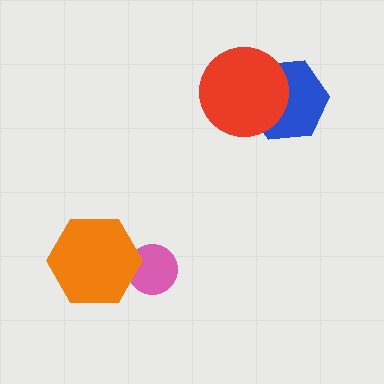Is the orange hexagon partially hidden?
No, no other shape covers it.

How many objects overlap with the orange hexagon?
1 object overlaps with the orange hexagon.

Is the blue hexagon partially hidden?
Yes, it is partially covered by another shape.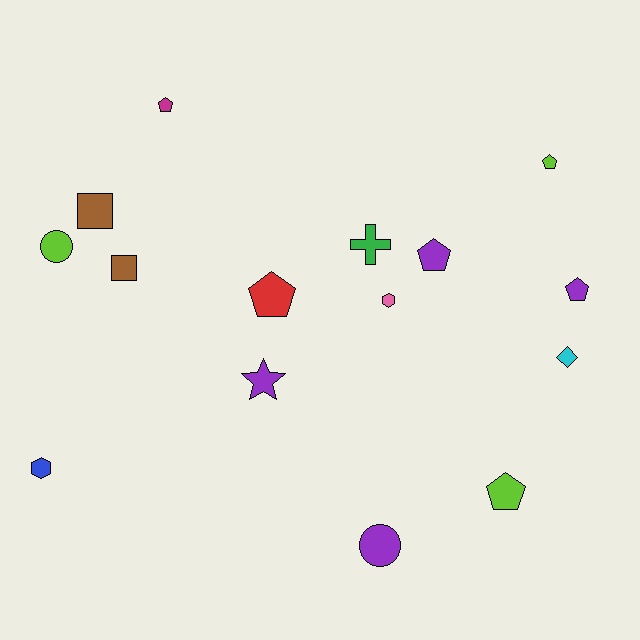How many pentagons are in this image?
There are 6 pentagons.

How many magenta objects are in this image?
There is 1 magenta object.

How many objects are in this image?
There are 15 objects.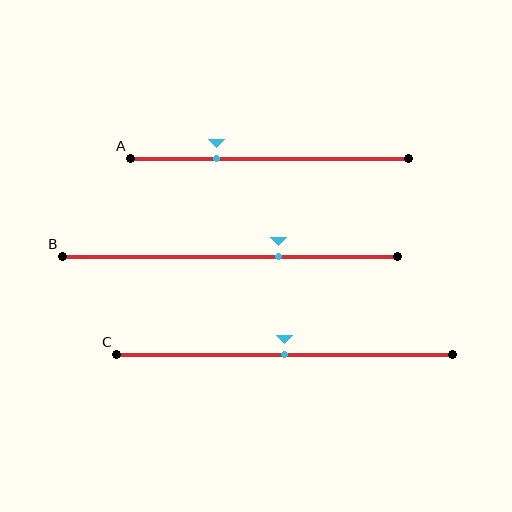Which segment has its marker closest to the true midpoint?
Segment C has its marker closest to the true midpoint.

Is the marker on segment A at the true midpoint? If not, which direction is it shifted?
No, the marker on segment A is shifted to the left by about 19% of the segment length.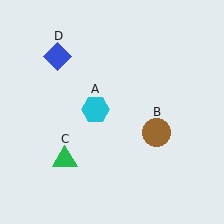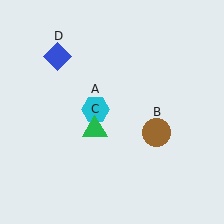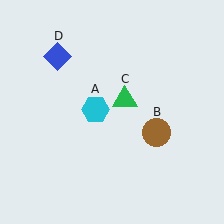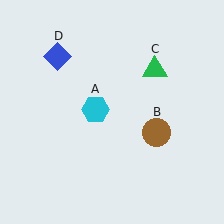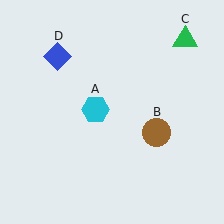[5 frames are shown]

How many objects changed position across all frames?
1 object changed position: green triangle (object C).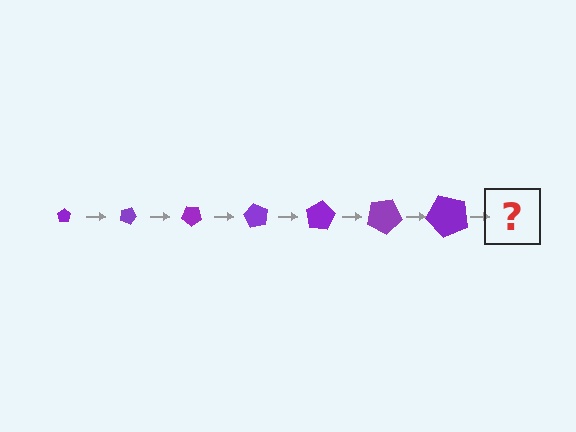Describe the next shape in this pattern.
It should be a pentagon, larger than the previous one and rotated 140 degrees from the start.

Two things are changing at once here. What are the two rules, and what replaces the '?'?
The two rules are that the pentagon grows larger each step and it rotates 20 degrees each step. The '?' should be a pentagon, larger than the previous one and rotated 140 degrees from the start.